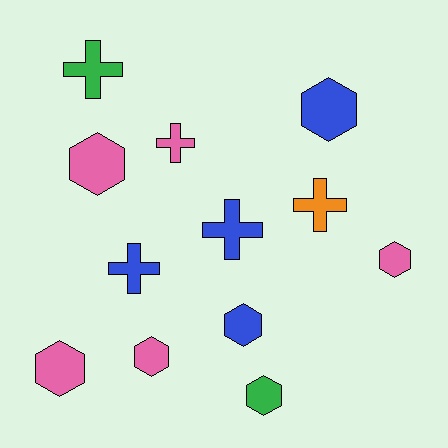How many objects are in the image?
There are 12 objects.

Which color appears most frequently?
Pink, with 5 objects.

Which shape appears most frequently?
Hexagon, with 7 objects.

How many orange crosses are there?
There is 1 orange cross.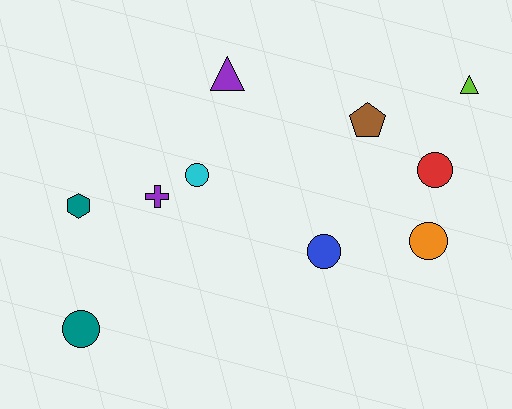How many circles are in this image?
There are 5 circles.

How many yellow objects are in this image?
There are no yellow objects.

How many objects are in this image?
There are 10 objects.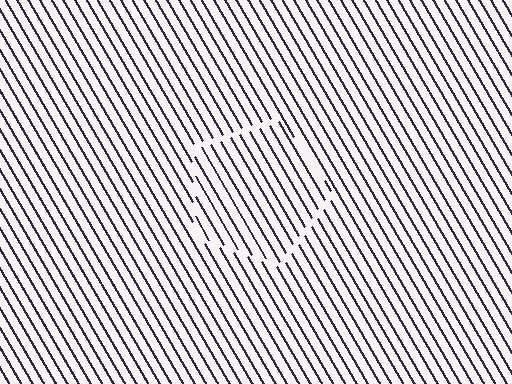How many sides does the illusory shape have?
5 sides — the line-ends trace a pentagon.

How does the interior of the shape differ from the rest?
The interior of the shape contains the same grating, shifted by half a period — the contour is defined by the phase discontinuity where line-ends from the inner and outer gratings abut.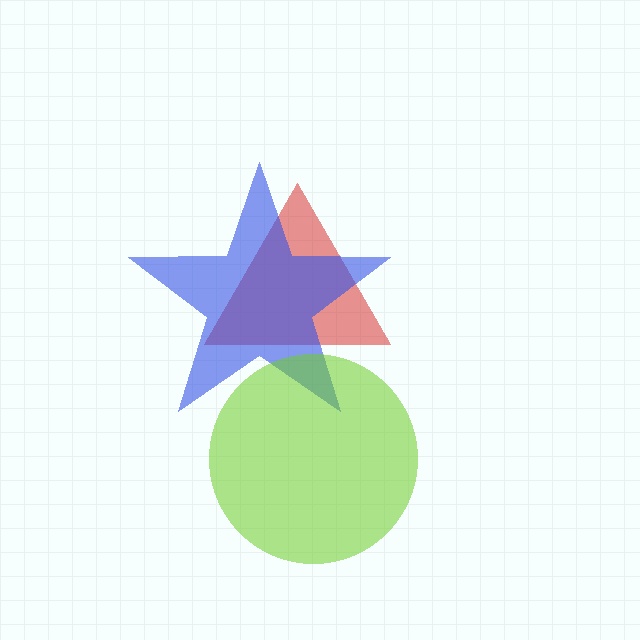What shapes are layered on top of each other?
The layered shapes are: a red triangle, a blue star, a lime circle.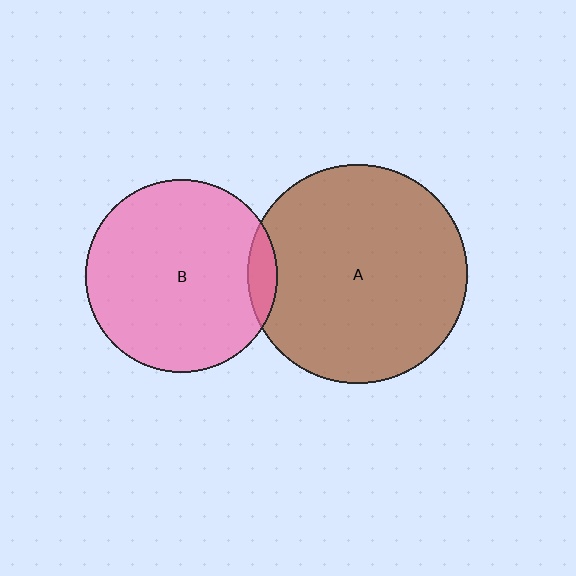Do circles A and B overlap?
Yes.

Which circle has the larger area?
Circle A (brown).